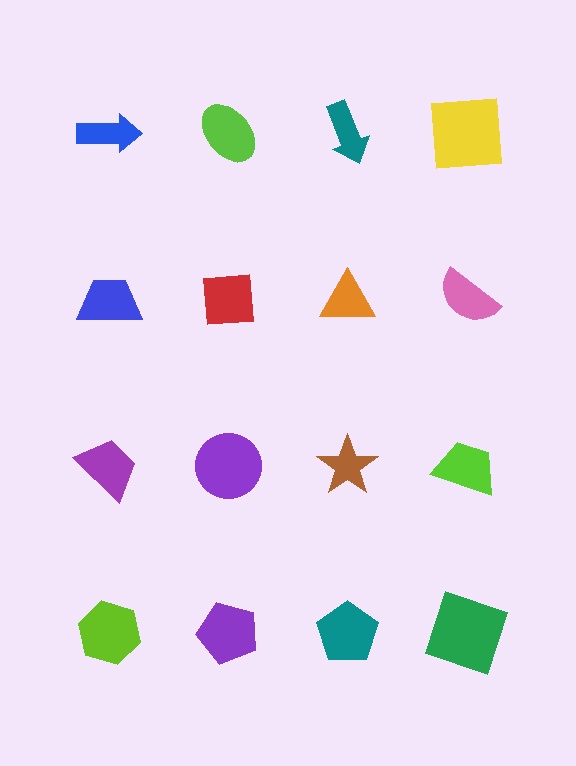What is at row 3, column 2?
A purple circle.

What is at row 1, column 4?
A yellow square.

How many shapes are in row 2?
4 shapes.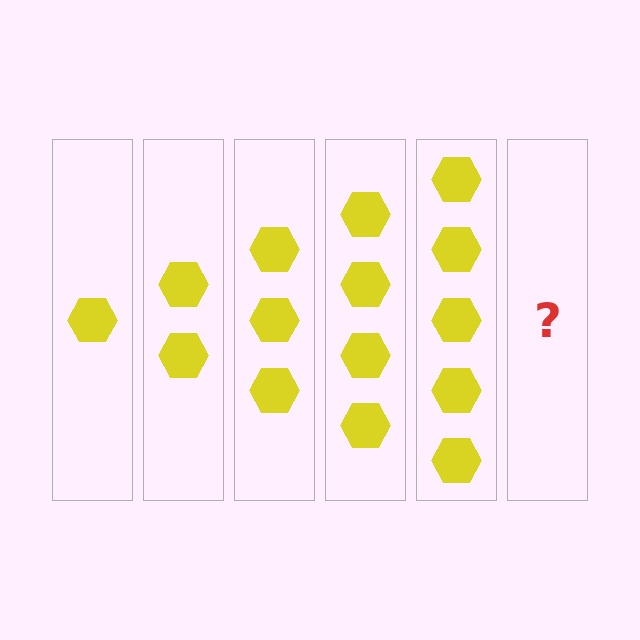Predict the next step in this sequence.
The next step is 6 hexagons.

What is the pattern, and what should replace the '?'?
The pattern is that each step adds one more hexagon. The '?' should be 6 hexagons.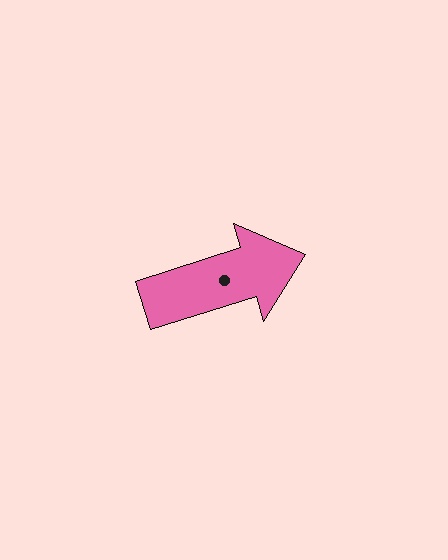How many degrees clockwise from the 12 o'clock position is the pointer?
Approximately 73 degrees.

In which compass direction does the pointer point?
East.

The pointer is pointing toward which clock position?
Roughly 2 o'clock.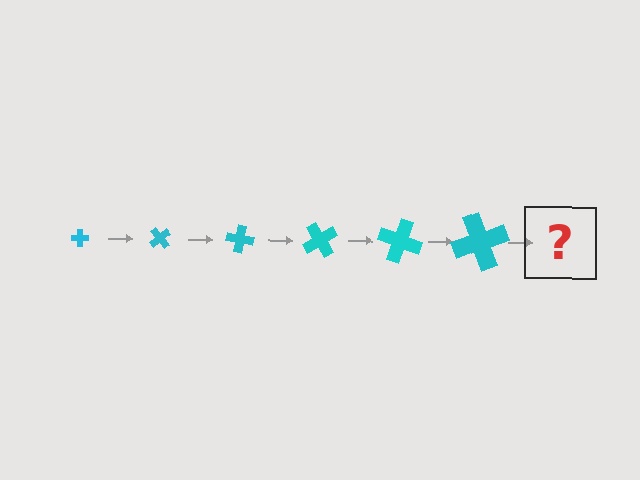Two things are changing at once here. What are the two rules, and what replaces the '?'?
The two rules are that the cross grows larger each step and it rotates 50 degrees each step. The '?' should be a cross, larger than the previous one and rotated 300 degrees from the start.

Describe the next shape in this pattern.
It should be a cross, larger than the previous one and rotated 300 degrees from the start.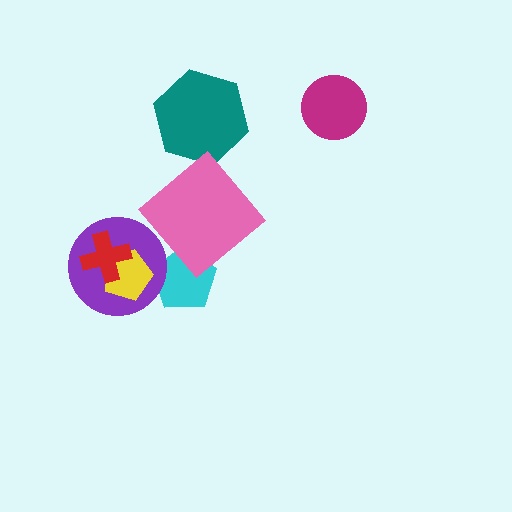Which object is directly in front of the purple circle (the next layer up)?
The yellow pentagon is directly in front of the purple circle.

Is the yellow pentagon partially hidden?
Yes, it is partially covered by another shape.